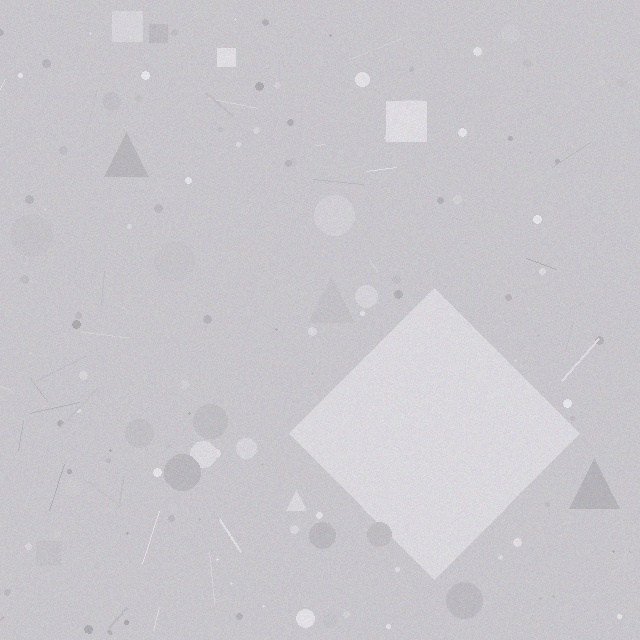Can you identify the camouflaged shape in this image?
The camouflaged shape is a diamond.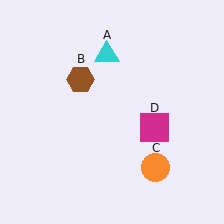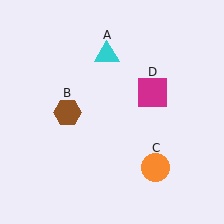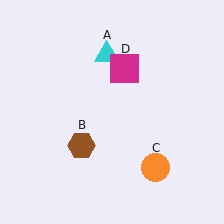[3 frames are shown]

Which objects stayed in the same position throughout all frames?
Cyan triangle (object A) and orange circle (object C) remained stationary.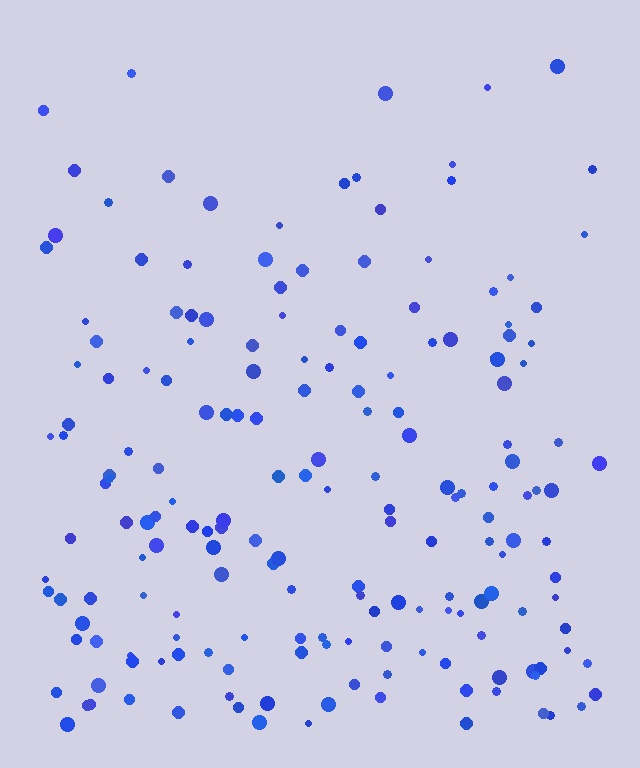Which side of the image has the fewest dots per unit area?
The top.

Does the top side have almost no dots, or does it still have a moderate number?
Still a moderate number, just noticeably fewer than the bottom.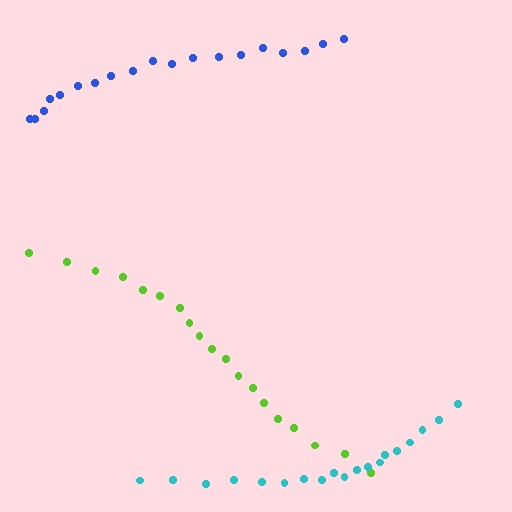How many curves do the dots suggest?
There are 3 distinct paths.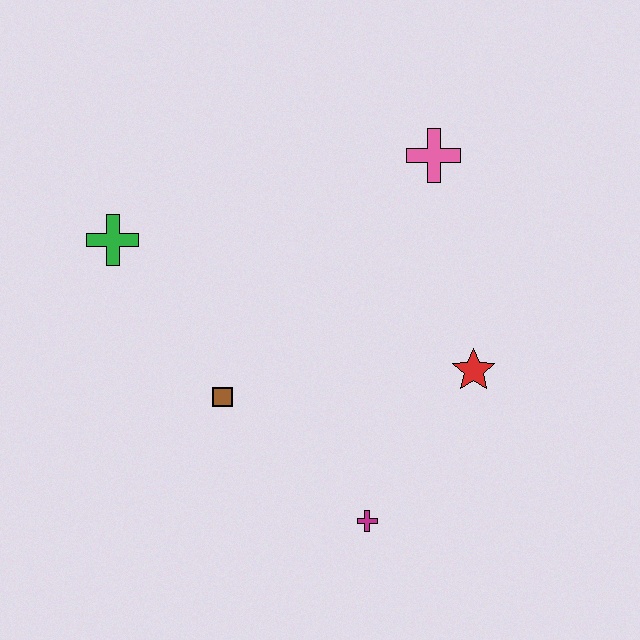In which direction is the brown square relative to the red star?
The brown square is to the left of the red star.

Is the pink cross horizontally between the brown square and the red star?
Yes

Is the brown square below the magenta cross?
No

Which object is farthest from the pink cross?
The magenta cross is farthest from the pink cross.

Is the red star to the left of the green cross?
No